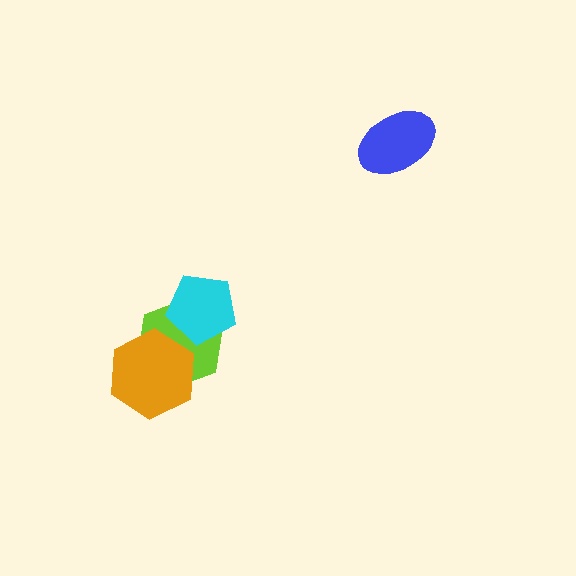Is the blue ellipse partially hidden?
No, no other shape covers it.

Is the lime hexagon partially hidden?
Yes, it is partially covered by another shape.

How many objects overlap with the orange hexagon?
1 object overlaps with the orange hexagon.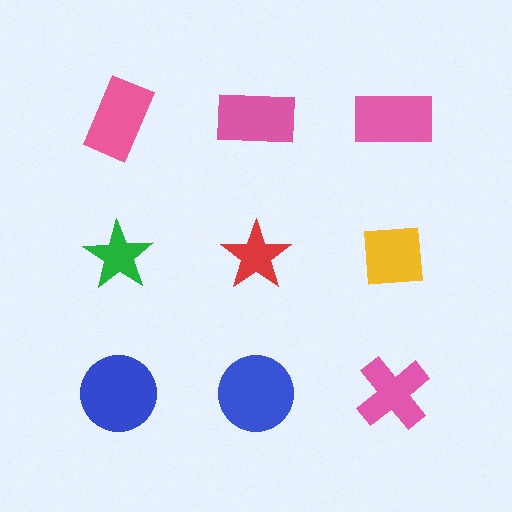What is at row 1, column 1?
A pink rectangle.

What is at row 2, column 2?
A red star.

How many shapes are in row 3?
3 shapes.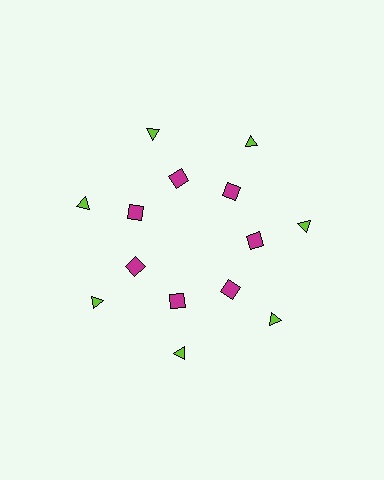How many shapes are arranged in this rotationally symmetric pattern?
There are 14 shapes, arranged in 7 groups of 2.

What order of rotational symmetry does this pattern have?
This pattern has 7-fold rotational symmetry.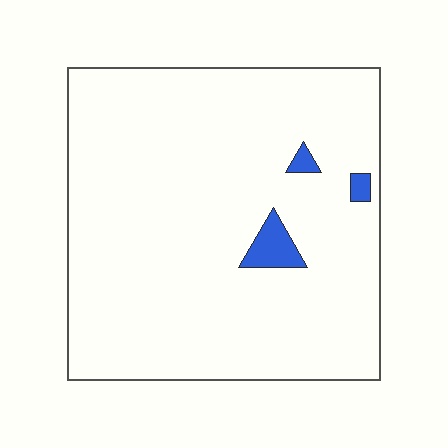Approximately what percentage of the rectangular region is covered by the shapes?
Approximately 5%.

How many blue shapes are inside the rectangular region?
3.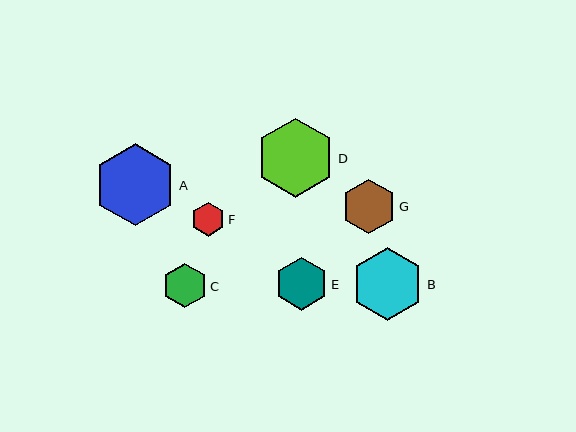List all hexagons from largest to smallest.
From largest to smallest: A, D, B, G, E, C, F.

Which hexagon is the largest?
Hexagon A is the largest with a size of approximately 82 pixels.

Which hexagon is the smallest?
Hexagon F is the smallest with a size of approximately 34 pixels.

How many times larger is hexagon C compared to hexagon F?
Hexagon C is approximately 1.3 times the size of hexagon F.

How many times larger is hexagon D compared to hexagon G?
Hexagon D is approximately 1.4 times the size of hexagon G.